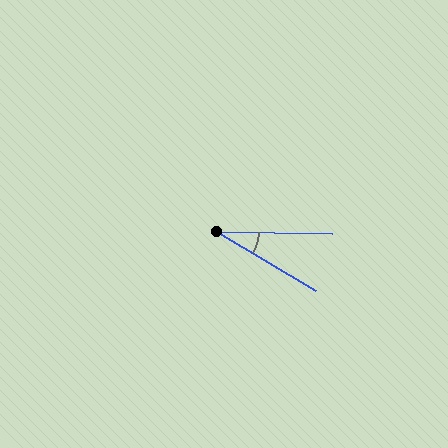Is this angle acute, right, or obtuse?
It is acute.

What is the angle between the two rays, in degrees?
Approximately 30 degrees.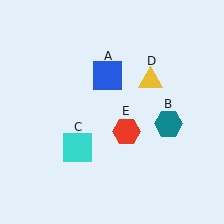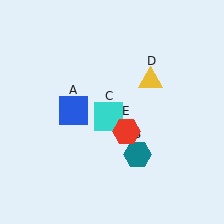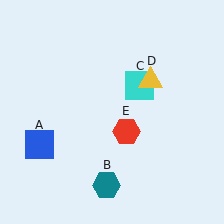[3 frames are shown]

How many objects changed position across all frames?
3 objects changed position: blue square (object A), teal hexagon (object B), cyan square (object C).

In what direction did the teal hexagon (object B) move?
The teal hexagon (object B) moved down and to the left.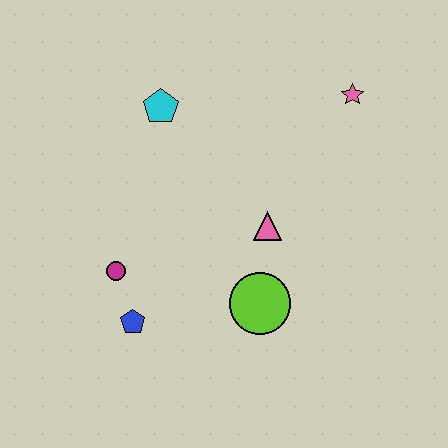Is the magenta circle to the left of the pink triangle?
Yes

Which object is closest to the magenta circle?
The blue pentagon is closest to the magenta circle.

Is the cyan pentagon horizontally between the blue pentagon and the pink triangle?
Yes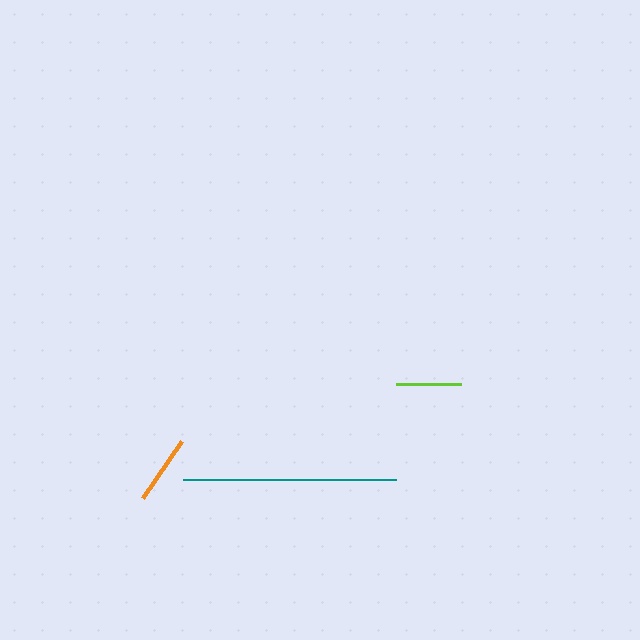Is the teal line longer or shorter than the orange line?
The teal line is longer than the orange line.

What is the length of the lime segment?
The lime segment is approximately 65 pixels long.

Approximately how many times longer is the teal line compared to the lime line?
The teal line is approximately 3.3 times the length of the lime line.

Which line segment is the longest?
The teal line is the longest at approximately 213 pixels.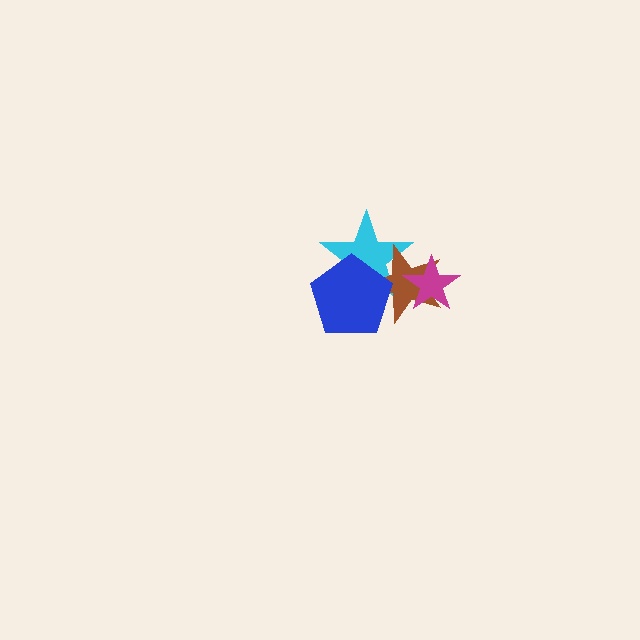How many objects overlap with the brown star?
3 objects overlap with the brown star.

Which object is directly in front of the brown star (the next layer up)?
The magenta star is directly in front of the brown star.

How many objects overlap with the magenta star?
2 objects overlap with the magenta star.